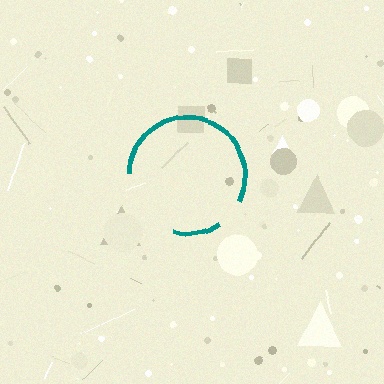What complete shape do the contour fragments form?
The contour fragments form a circle.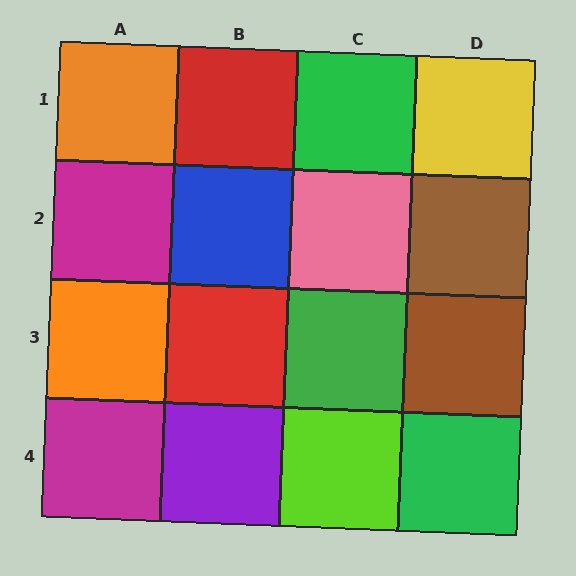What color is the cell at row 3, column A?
Orange.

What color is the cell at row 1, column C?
Green.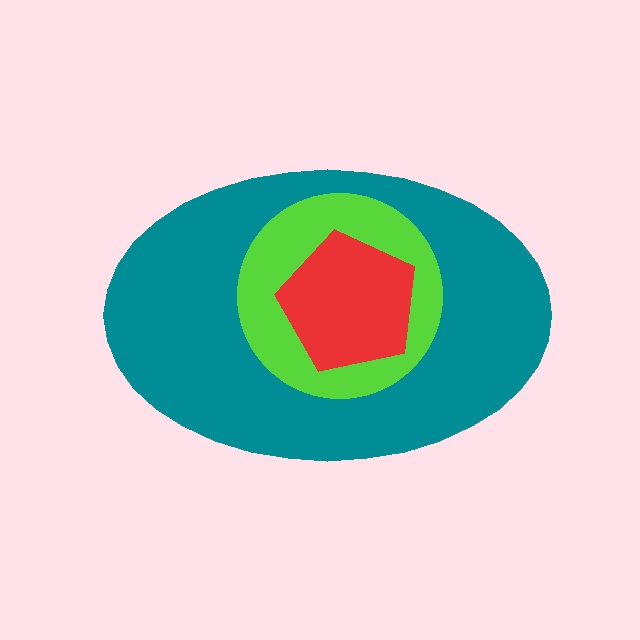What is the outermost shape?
The teal ellipse.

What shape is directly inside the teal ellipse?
The lime circle.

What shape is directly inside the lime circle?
The red pentagon.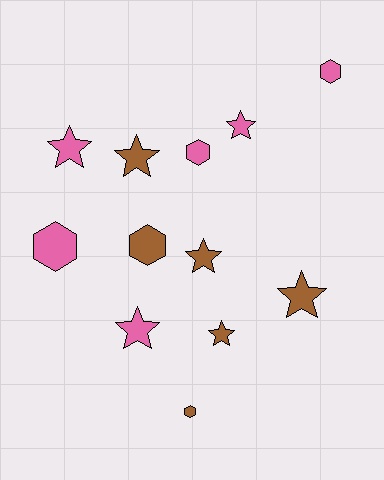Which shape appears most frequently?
Star, with 7 objects.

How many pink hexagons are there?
There are 3 pink hexagons.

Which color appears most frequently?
Pink, with 6 objects.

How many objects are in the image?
There are 12 objects.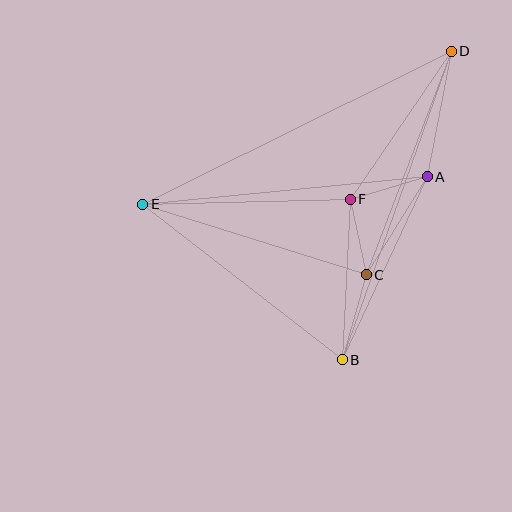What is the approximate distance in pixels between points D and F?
The distance between D and F is approximately 179 pixels.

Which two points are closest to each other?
Points C and F are closest to each other.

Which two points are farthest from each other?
Points D and E are farthest from each other.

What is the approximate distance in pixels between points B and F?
The distance between B and F is approximately 161 pixels.